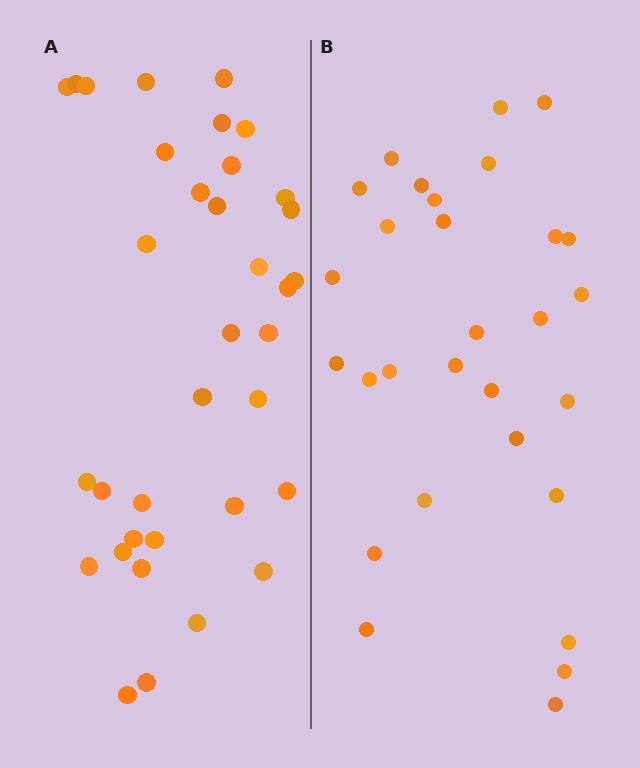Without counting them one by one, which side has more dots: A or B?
Region A (the left region) has more dots.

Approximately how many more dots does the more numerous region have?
Region A has about 6 more dots than region B.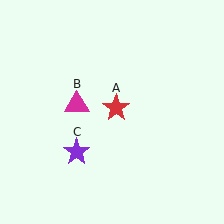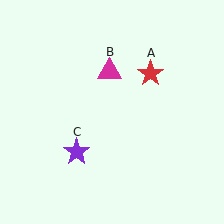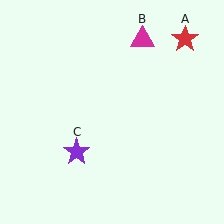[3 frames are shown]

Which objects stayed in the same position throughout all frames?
Purple star (object C) remained stationary.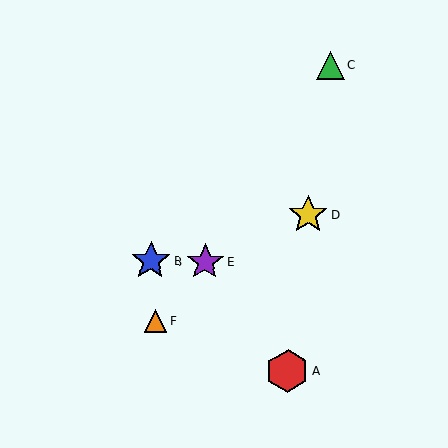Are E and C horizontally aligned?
No, E is at y≈262 and C is at y≈66.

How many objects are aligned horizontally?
2 objects (B, E) are aligned horizontally.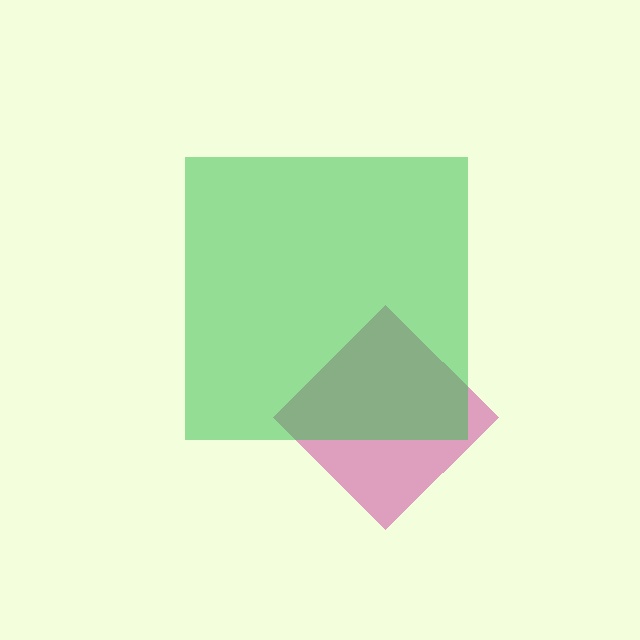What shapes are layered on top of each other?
The layered shapes are: a magenta diamond, a green square.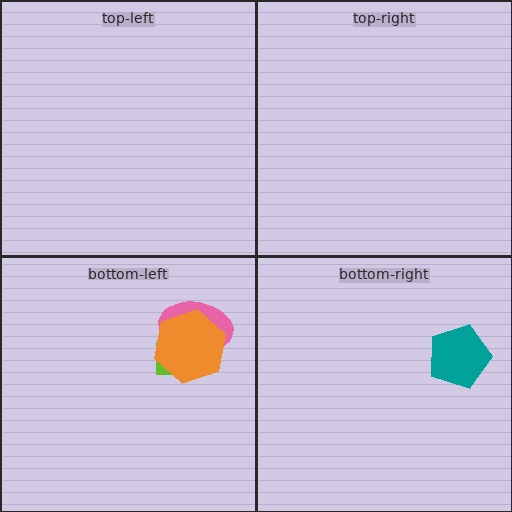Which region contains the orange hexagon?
The bottom-left region.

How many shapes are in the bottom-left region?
3.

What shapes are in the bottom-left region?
The pink ellipse, the lime rectangle, the orange hexagon.